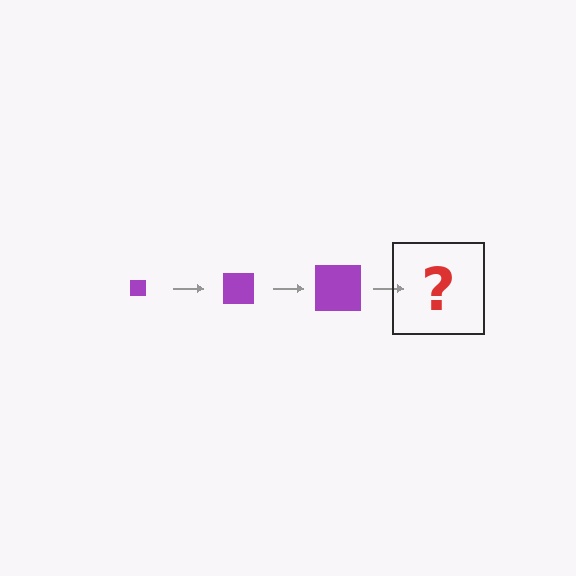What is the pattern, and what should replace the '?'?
The pattern is that the square gets progressively larger each step. The '?' should be a purple square, larger than the previous one.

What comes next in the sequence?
The next element should be a purple square, larger than the previous one.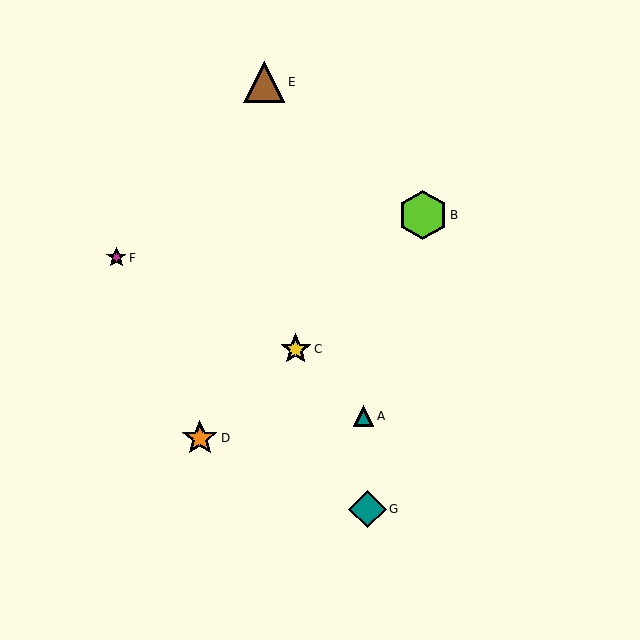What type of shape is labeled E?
Shape E is a brown triangle.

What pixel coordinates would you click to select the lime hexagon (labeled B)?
Click at (423, 215) to select the lime hexagon B.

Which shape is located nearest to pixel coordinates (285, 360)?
The yellow star (labeled C) at (296, 349) is nearest to that location.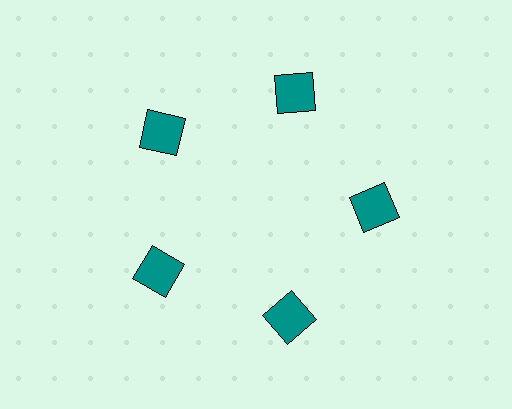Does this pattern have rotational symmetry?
Yes, this pattern has 5-fold rotational symmetry. It looks the same after rotating 72 degrees around the center.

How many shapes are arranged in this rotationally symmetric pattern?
There are 5 shapes, arranged in 5 groups of 1.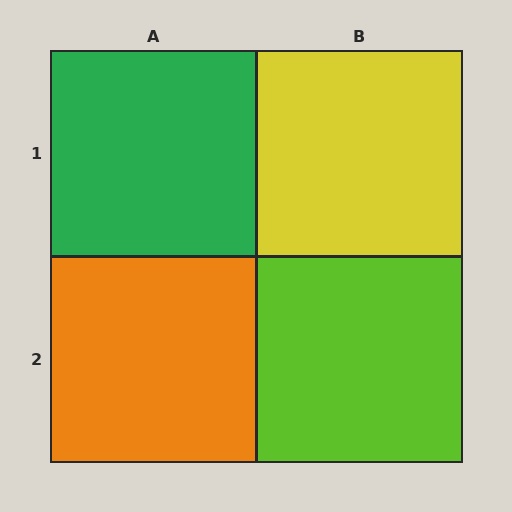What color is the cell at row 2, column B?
Lime.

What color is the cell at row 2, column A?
Orange.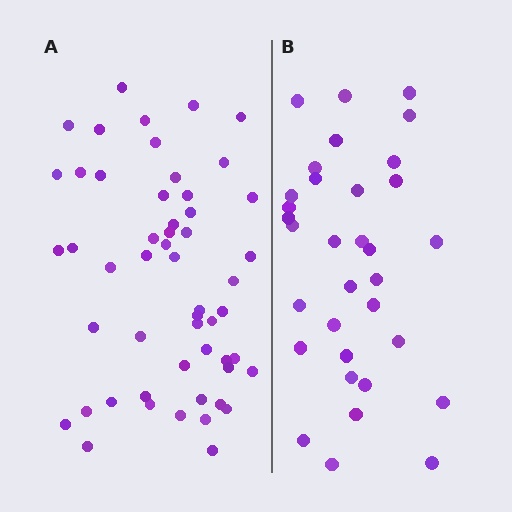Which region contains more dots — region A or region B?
Region A (the left region) has more dots.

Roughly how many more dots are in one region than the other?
Region A has approximately 20 more dots than region B.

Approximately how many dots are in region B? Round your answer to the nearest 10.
About 30 dots. (The exact count is 33, which rounds to 30.)